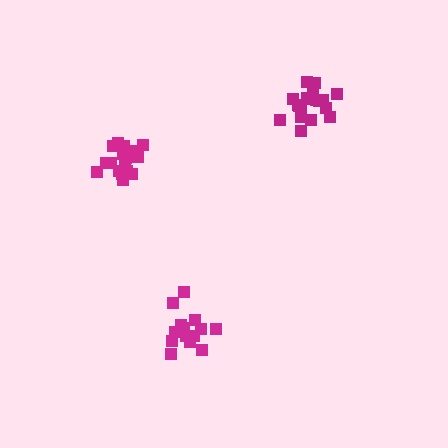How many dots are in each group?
Group 1: 18 dots, Group 2: 18 dots, Group 3: 14 dots (50 total).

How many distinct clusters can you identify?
There are 3 distinct clusters.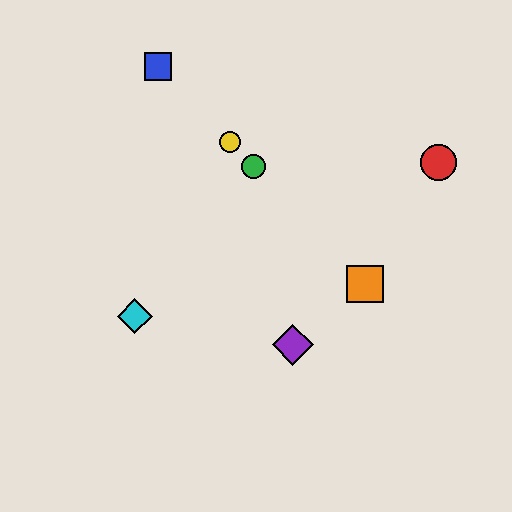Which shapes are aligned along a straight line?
The blue square, the green circle, the yellow circle, the orange square are aligned along a straight line.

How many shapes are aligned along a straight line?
4 shapes (the blue square, the green circle, the yellow circle, the orange square) are aligned along a straight line.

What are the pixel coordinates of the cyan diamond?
The cyan diamond is at (135, 316).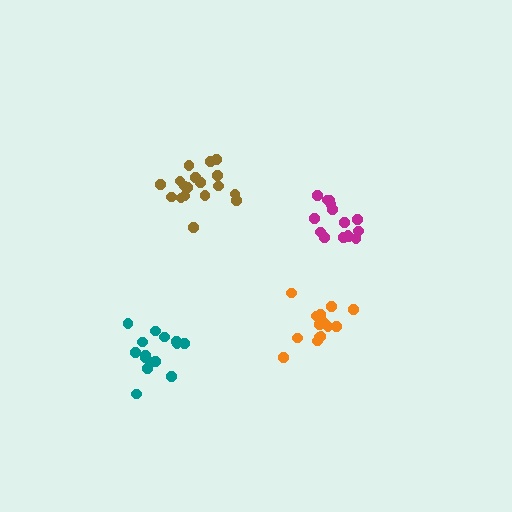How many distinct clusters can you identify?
There are 4 distinct clusters.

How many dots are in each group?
Group 1: 15 dots, Group 2: 15 dots, Group 3: 18 dots, Group 4: 14 dots (62 total).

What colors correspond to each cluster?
The clusters are colored: magenta, teal, brown, orange.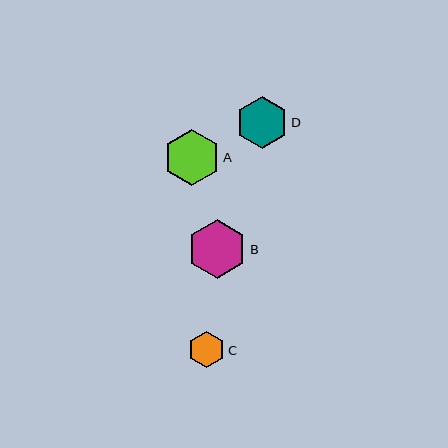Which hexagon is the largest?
Hexagon B is the largest with a size of approximately 59 pixels.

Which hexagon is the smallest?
Hexagon C is the smallest with a size of approximately 36 pixels.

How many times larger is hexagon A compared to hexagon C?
Hexagon A is approximately 1.5 times the size of hexagon C.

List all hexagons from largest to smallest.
From largest to smallest: B, A, D, C.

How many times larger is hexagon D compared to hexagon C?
Hexagon D is approximately 1.4 times the size of hexagon C.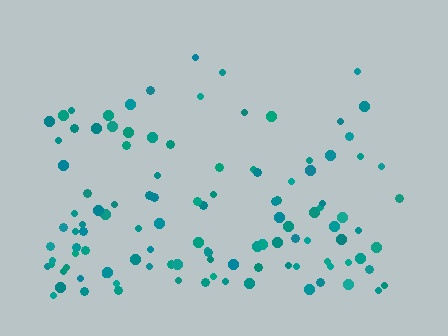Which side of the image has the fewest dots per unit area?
The top.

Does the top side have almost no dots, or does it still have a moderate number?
Still a moderate number, just noticeably fewer than the bottom.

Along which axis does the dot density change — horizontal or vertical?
Vertical.